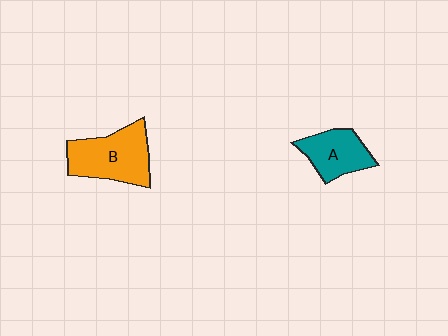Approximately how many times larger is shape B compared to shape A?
Approximately 1.4 times.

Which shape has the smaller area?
Shape A (teal).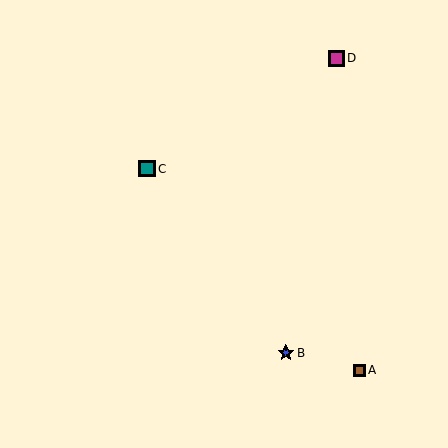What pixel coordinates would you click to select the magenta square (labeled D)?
Click at (337, 58) to select the magenta square D.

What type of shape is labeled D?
Shape D is a magenta square.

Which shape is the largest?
The teal square (labeled C) is the largest.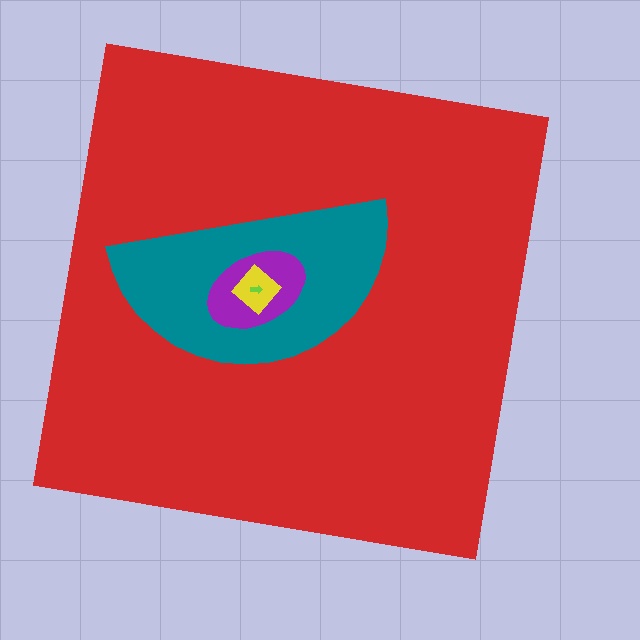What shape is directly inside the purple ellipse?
The yellow diamond.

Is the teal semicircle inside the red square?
Yes.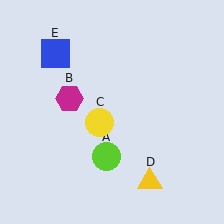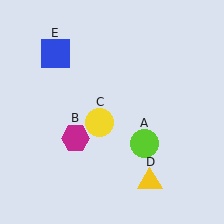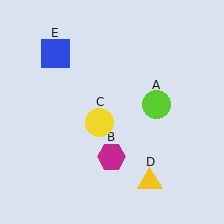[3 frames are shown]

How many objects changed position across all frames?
2 objects changed position: lime circle (object A), magenta hexagon (object B).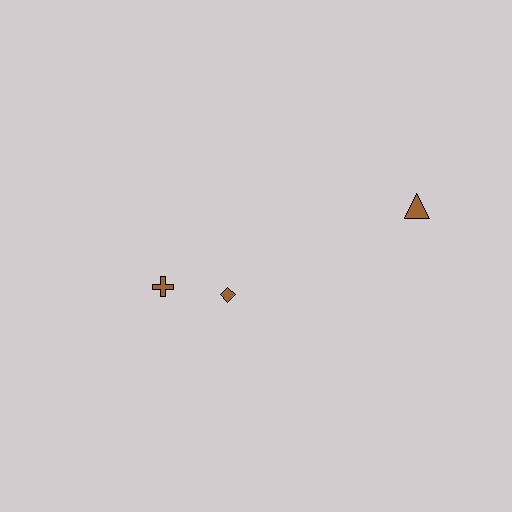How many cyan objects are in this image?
There are no cyan objects.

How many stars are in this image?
There are no stars.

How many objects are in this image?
There are 3 objects.